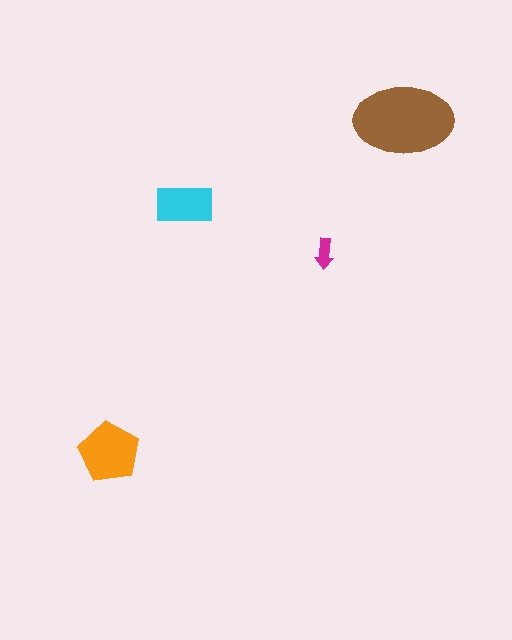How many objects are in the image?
There are 4 objects in the image.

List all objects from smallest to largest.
The magenta arrow, the cyan rectangle, the orange pentagon, the brown ellipse.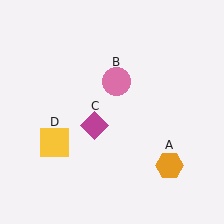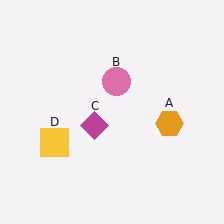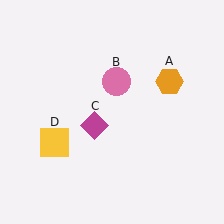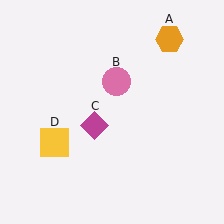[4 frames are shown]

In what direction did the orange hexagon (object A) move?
The orange hexagon (object A) moved up.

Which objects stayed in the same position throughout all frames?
Pink circle (object B) and magenta diamond (object C) and yellow square (object D) remained stationary.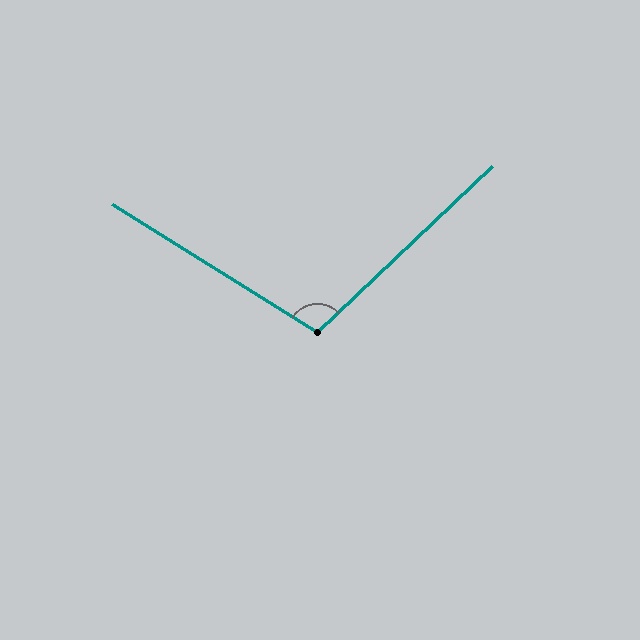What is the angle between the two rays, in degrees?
Approximately 104 degrees.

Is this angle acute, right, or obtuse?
It is obtuse.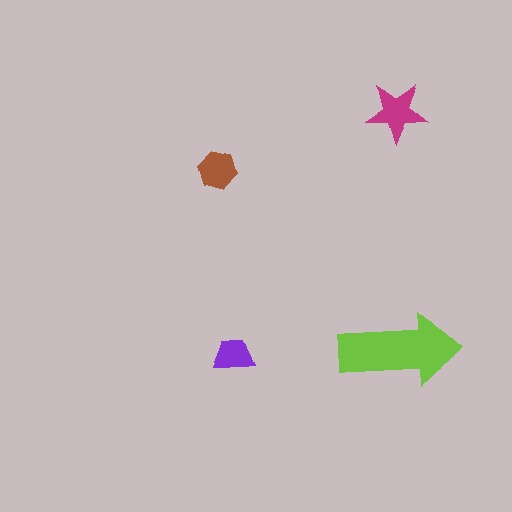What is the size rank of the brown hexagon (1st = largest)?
3rd.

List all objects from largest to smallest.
The lime arrow, the magenta star, the brown hexagon, the purple trapezoid.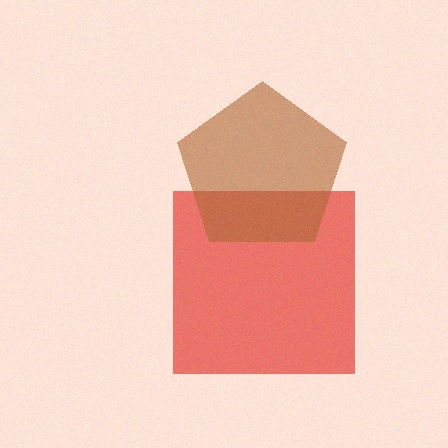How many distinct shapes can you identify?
There are 2 distinct shapes: a red square, a brown pentagon.